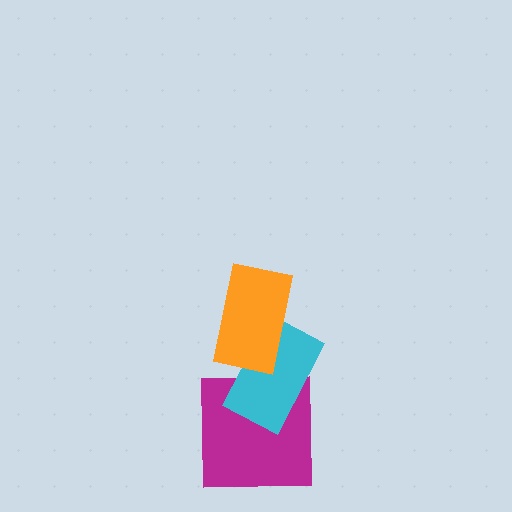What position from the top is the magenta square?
The magenta square is 3rd from the top.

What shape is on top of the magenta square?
The cyan rectangle is on top of the magenta square.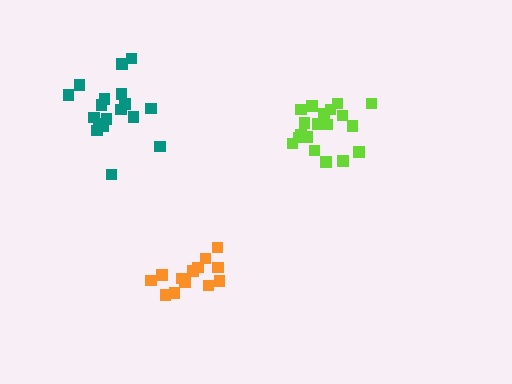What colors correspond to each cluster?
The clusters are colored: orange, teal, lime.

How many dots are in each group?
Group 1: 13 dots, Group 2: 18 dots, Group 3: 19 dots (50 total).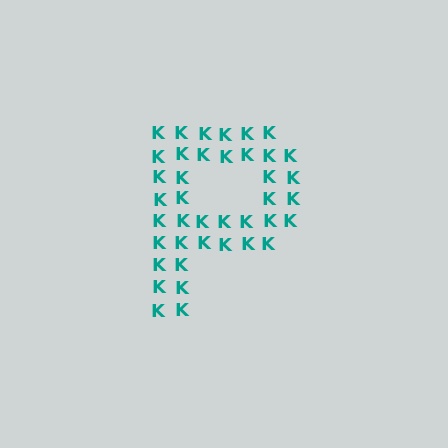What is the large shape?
The large shape is the letter P.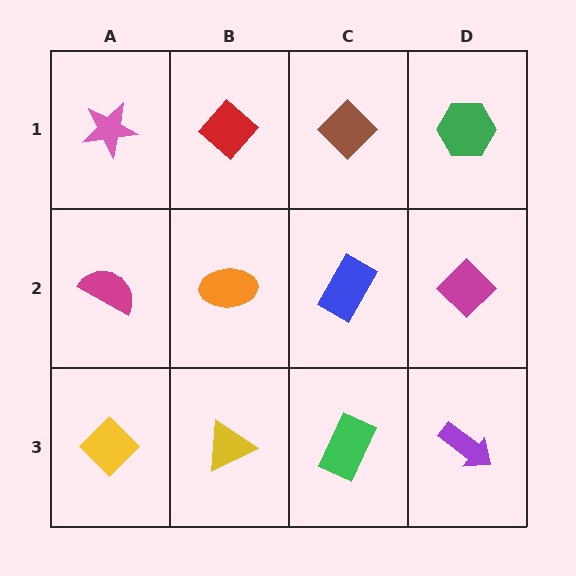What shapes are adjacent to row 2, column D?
A green hexagon (row 1, column D), a purple arrow (row 3, column D), a blue rectangle (row 2, column C).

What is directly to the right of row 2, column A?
An orange ellipse.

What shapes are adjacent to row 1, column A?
A magenta semicircle (row 2, column A), a red diamond (row 1, column B).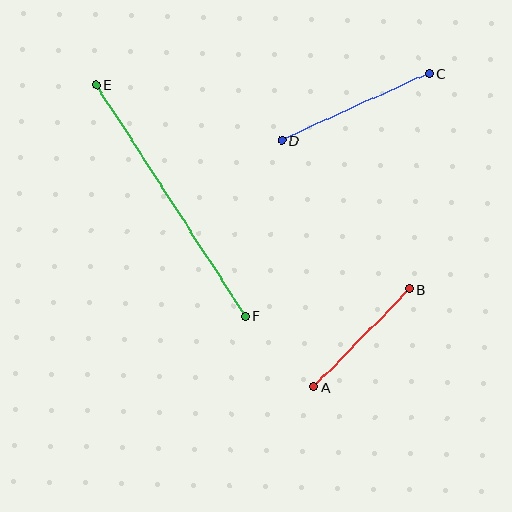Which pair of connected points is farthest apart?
Points E and F are farthest apart.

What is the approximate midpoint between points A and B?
The midpoint is at approximately (362, 338) pixels.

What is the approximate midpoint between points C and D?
The midpoint is at approximately (356, 107) pixels.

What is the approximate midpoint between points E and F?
The midpoint is at approximately (171, 200) pixels.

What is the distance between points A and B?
The distance is approximately 137 pixels.